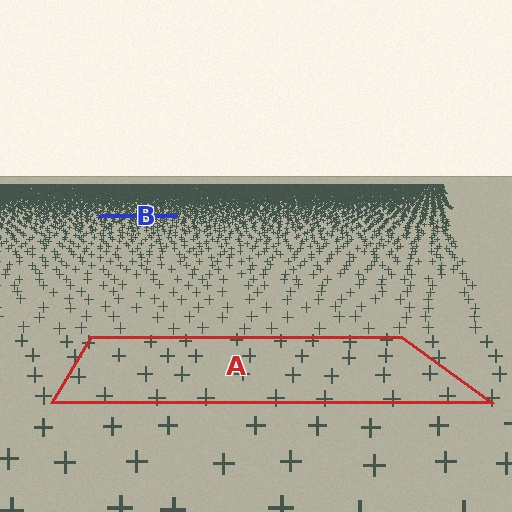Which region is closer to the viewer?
Region A is closer. The texture elements there are larger and more spread out.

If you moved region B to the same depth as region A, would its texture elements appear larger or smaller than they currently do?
They would appear larger. At a closer depth, the same texture elements are projected at a bigger on-screen size.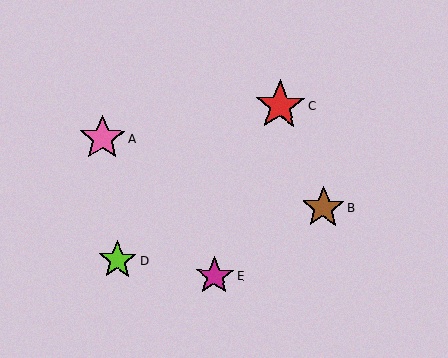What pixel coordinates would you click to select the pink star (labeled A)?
Click at (102, 138) to select the pink star A.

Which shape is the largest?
The red star (labeled C) is the largest.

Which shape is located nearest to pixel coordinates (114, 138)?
The pink star (labeled A) at (102, 138) is nearest to that location.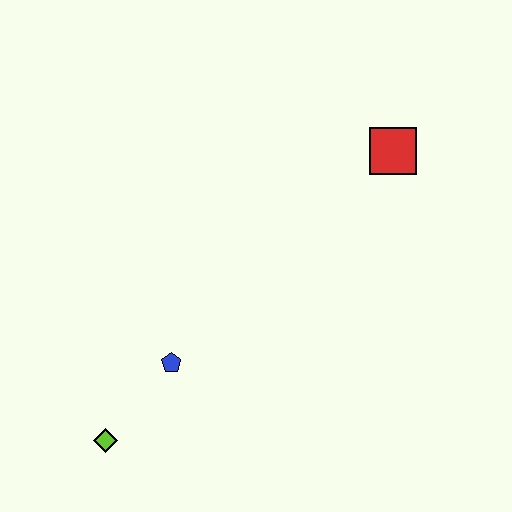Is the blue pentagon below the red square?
Yes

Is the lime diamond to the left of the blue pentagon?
Yes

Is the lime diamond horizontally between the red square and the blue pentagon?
No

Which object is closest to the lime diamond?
The blue pentagon is closest to the lime diamond.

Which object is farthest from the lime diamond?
The red square is farthest from the lime diamond.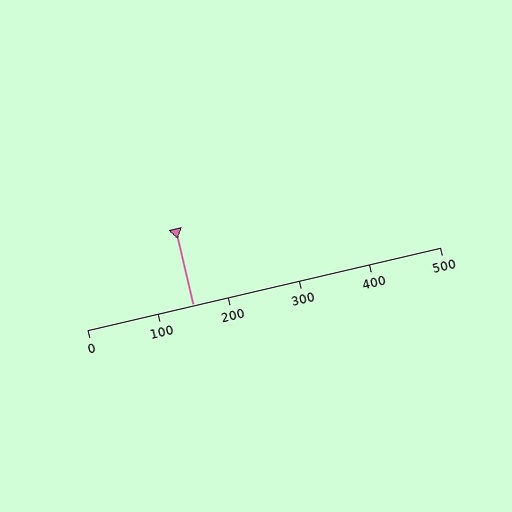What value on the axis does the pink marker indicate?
The marker indicates approximately 150.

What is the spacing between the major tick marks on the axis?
The major ticks are spaced 100 apart.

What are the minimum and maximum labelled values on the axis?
The axis runs from 0 to 500.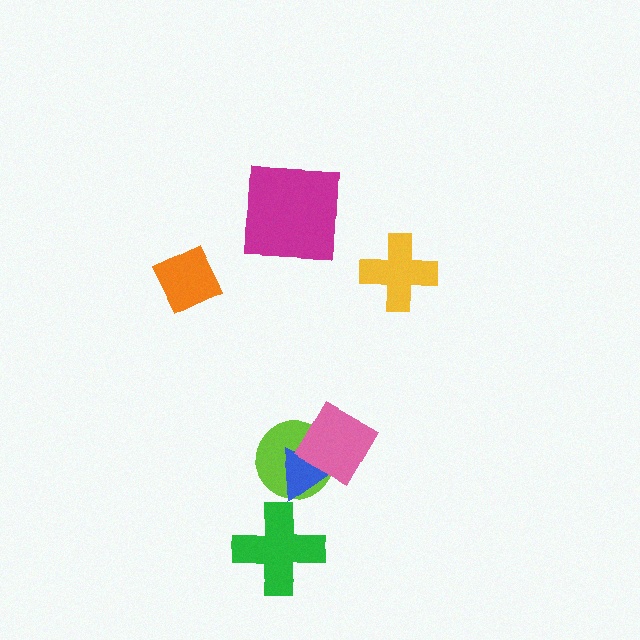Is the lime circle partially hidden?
Yes, it is partially covered by another shape.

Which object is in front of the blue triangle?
The pink diamond is in front of the blue triangle.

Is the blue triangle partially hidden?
Yes, it is partially covered by another shape.